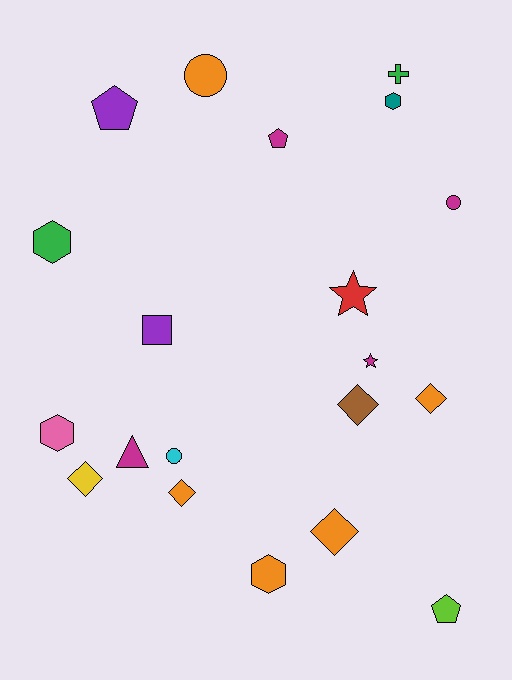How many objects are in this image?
There are 20 objects.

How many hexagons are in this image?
There are 4 hexagons.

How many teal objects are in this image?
There is 1 teal object.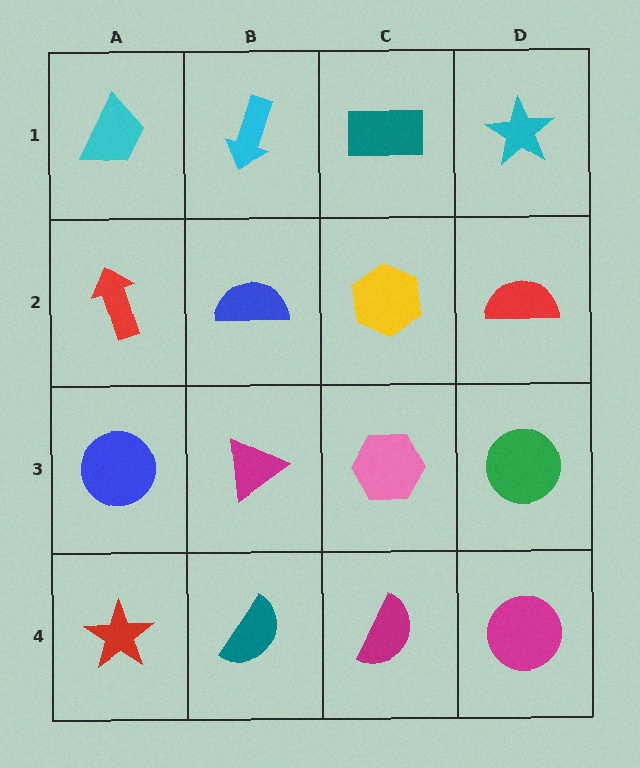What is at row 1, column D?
A cyan star.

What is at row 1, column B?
A cyan arrow.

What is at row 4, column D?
A magenta circle.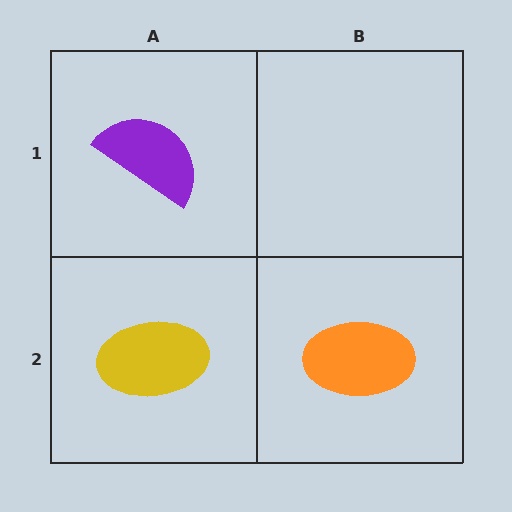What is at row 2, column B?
An orange ellipse.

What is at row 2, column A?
A yellow ellipse.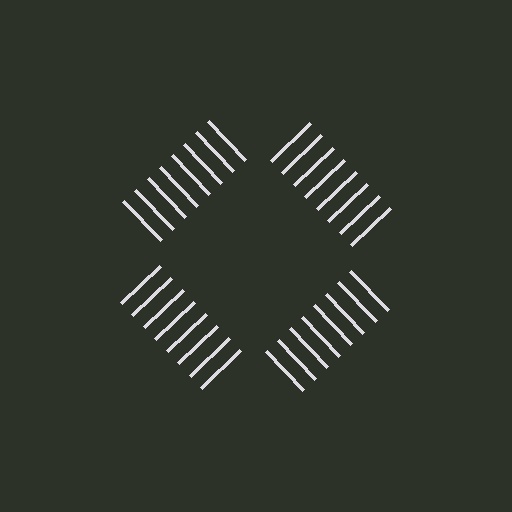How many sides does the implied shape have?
4 sides — the line-ends trace a square.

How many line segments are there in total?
32 — 8 along each of the 4 edges.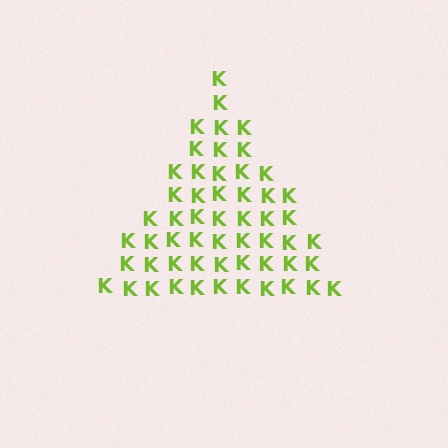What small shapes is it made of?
It is made of small letter K's.